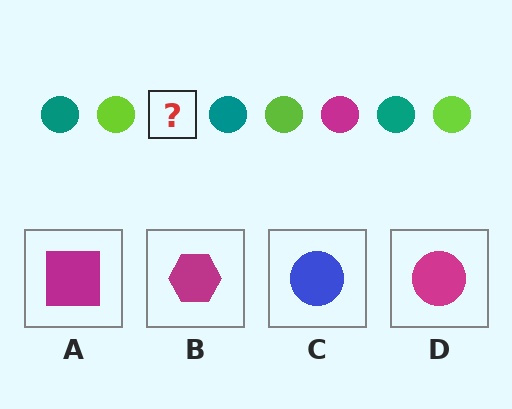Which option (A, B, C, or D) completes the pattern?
D.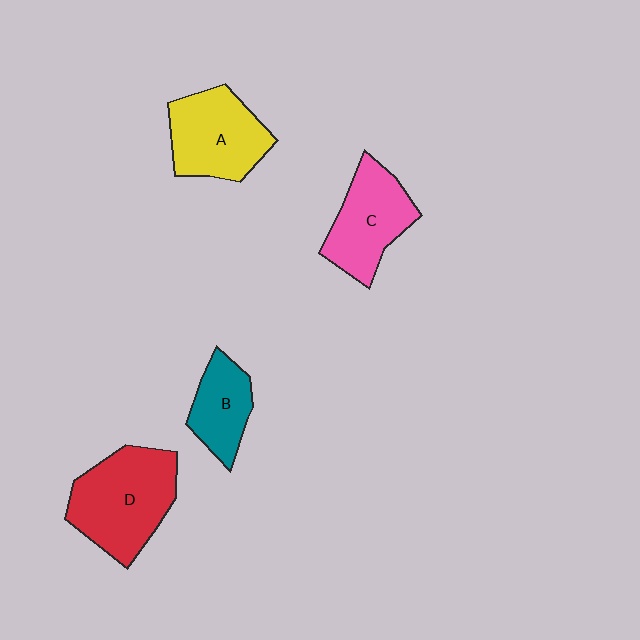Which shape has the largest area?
Shape D (red).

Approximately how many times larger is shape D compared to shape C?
Approximately 1.3 times.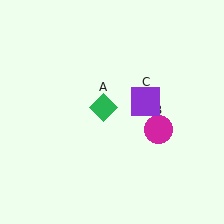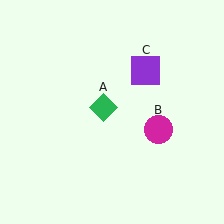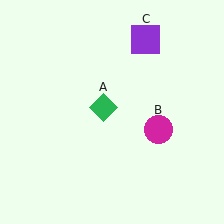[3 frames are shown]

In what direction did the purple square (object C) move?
The purple square (object C) moved up.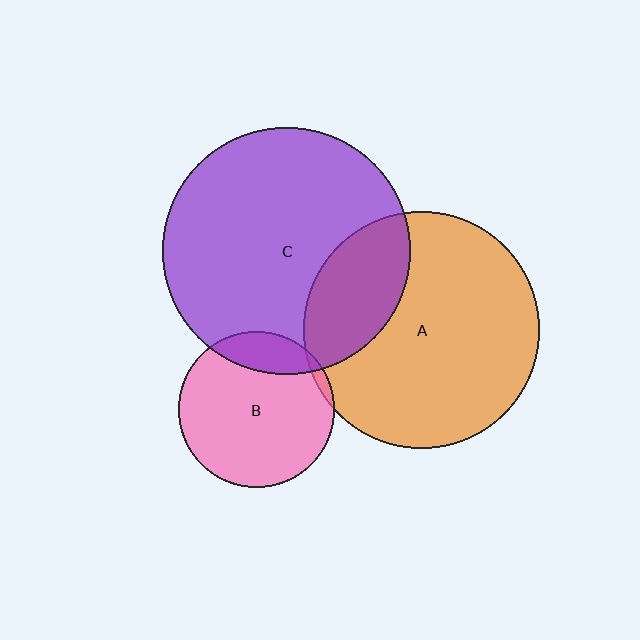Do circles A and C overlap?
Yes.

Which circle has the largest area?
Circle C (purple).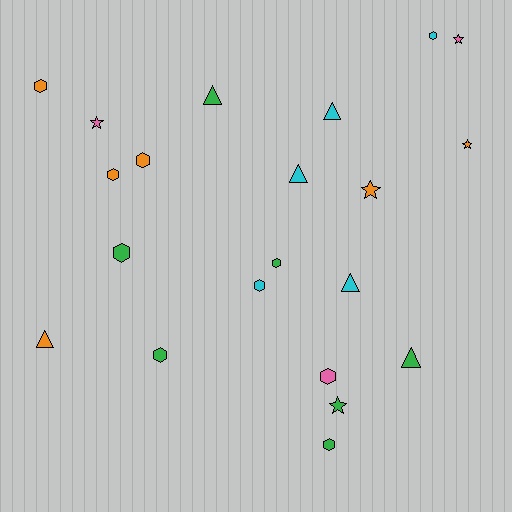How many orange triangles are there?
There is 1 orange triangle.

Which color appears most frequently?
Green, with 7 objects.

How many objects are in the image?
There are 21 objects.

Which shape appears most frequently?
Hexagon, with 10 objects.